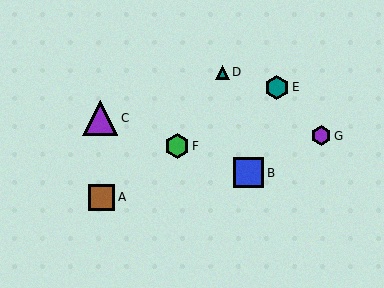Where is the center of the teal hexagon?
The center of the teal hexagon is at (277, 87).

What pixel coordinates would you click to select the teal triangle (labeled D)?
Click at (223, 72) to select the teal triangle D.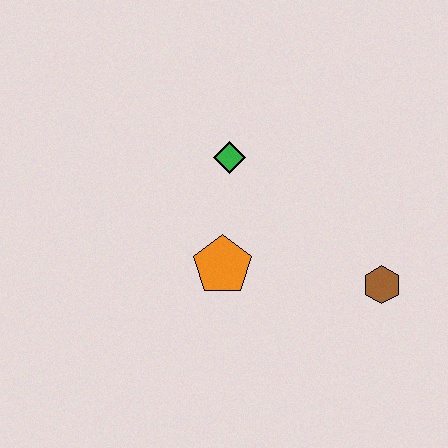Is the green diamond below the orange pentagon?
No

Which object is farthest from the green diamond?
The brown hexagon is farthest from the green diamond.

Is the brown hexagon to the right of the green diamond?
Yes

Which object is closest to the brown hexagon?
The orange pentagon is closest to the brown hexagon.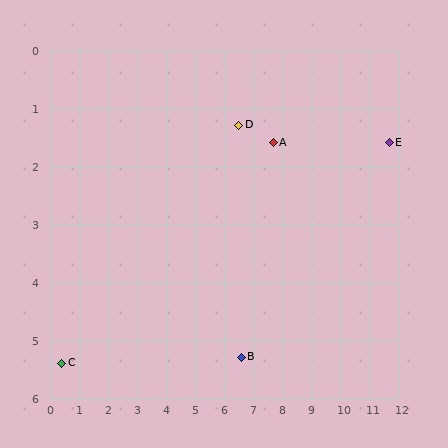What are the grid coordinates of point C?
Point C is at approximately (0.4, 5.4).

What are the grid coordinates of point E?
Point E is at approximately (11.7, 1.6).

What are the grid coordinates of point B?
Point B is at approximately (6.6, 5.3).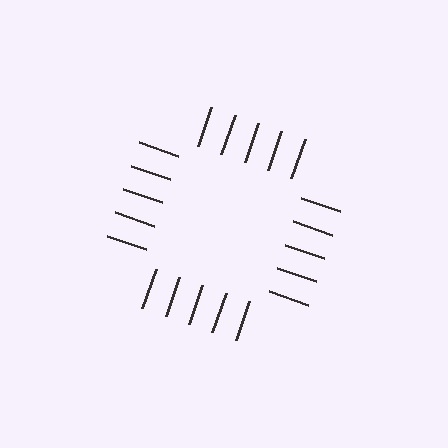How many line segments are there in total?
20 — 5 along each of the 4 edges.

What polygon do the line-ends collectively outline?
An illusory square — the line segments terminate on its edges but no continuous stroke is drawn.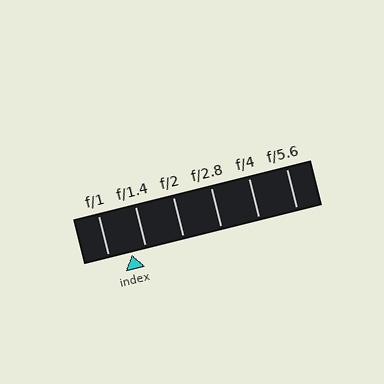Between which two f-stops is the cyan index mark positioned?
The index mark is between f/1 and f/1.4.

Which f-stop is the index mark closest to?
The index mark is closest to f/1.4.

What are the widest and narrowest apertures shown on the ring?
The widest aperture shown is f/1 and the narrowest is f/5.6.